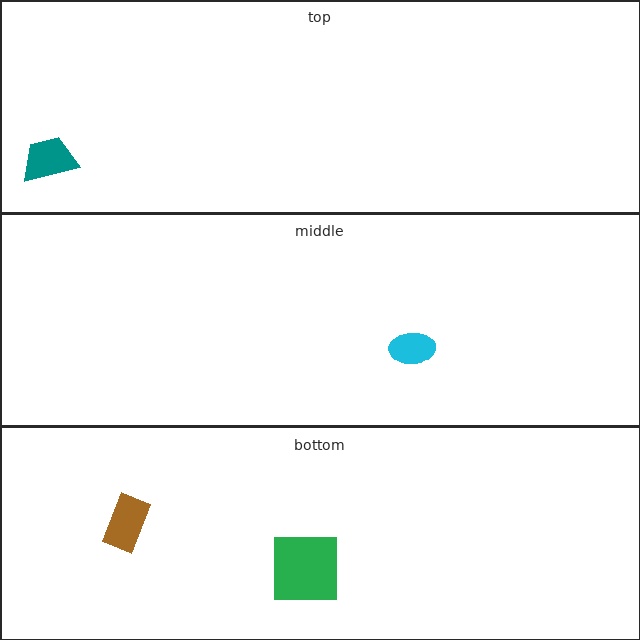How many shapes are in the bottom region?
2.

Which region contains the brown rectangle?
The bottom region.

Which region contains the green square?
The bottom region.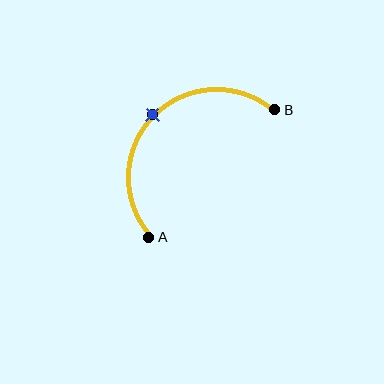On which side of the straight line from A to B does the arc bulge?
The arc bulges above and to the left of the straight line connecting A and B.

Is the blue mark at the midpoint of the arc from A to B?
Yes. The blue mark lies on the arc at equal arc-length from both A and B — it is the arc midpoint.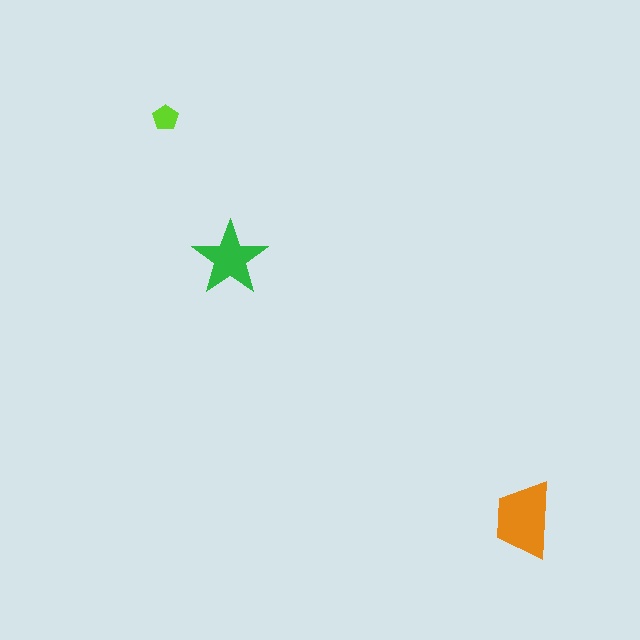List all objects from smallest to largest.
The lime pentagon, the green star, the orange trapezoid.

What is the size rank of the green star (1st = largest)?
2nd.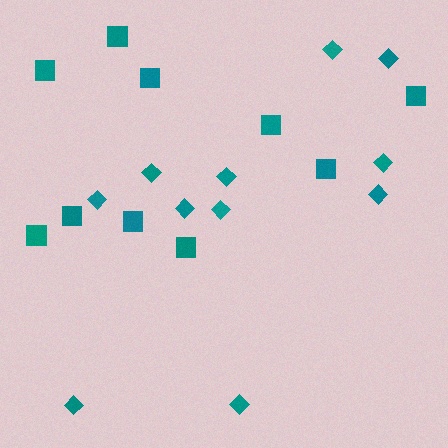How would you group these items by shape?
There are 2 groups: one group of squares (10) and one group of diamonds (11).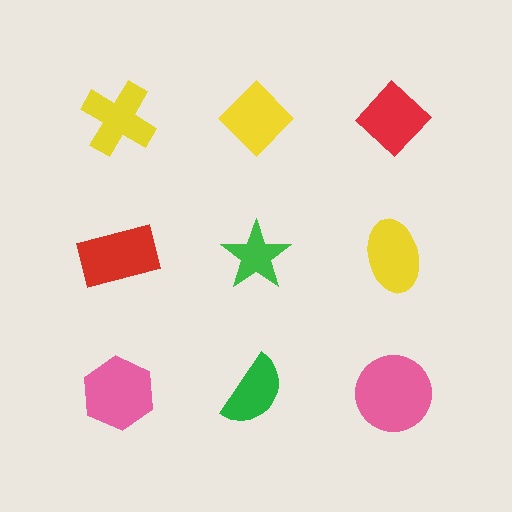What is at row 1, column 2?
A yellow diamond.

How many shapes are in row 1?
3 shapes.